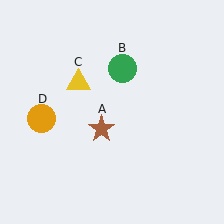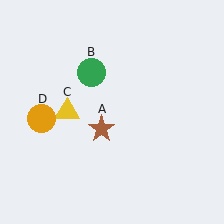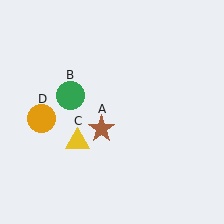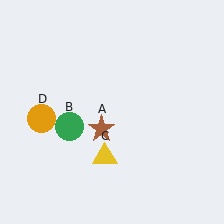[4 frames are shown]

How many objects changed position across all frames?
2 objects changed position: green circle (object B), yellow triangle (object C).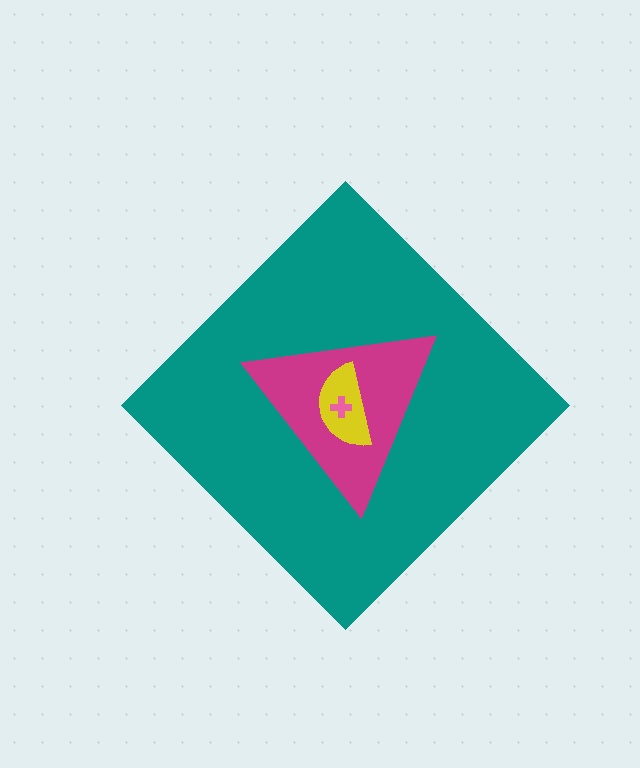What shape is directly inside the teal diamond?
The magenta triangle.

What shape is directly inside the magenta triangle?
The yellow semicircle.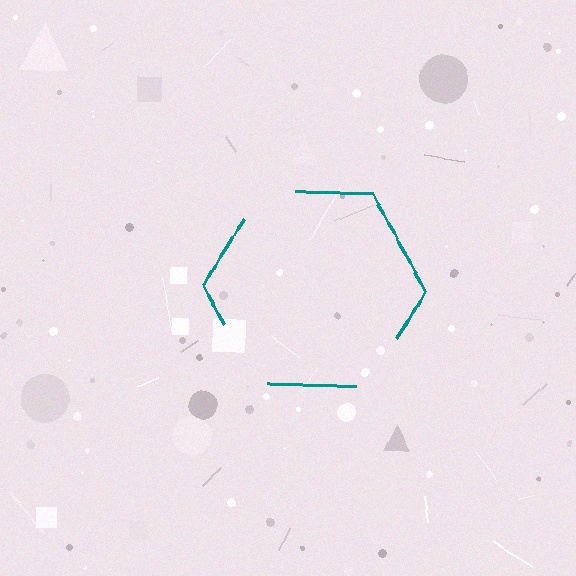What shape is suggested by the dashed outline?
The dashed outline suggests a hexagon.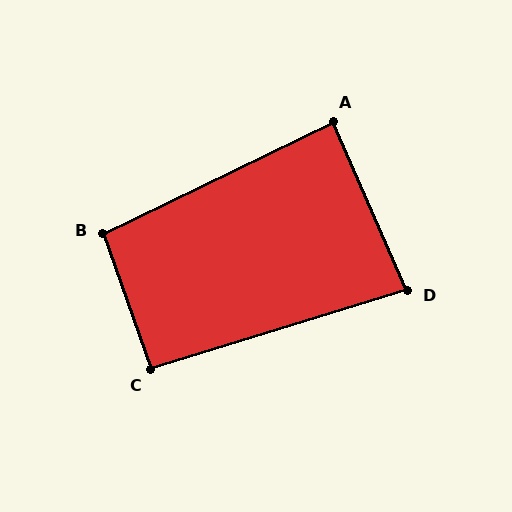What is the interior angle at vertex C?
Approximately 92 degrees (approximately right).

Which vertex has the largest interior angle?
B, at approximately 96 degrees.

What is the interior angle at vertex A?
Approximately 88 degrees (approximately right).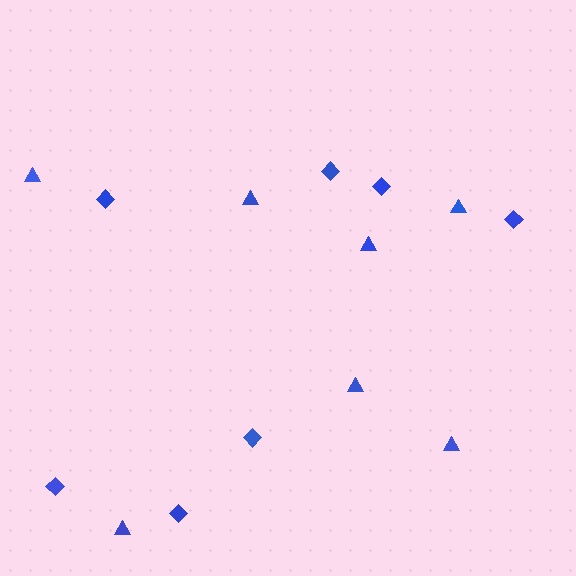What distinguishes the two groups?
There are 2 groups: one group of diamonds (7) and one group of triangles (7).